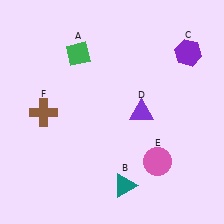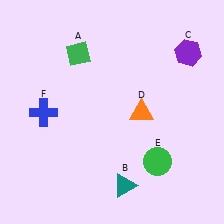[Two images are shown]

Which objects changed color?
D changed from purple to orange. E changed from pink to green. F changed from brown to blue.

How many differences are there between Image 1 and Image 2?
There are 3 differences between the two images.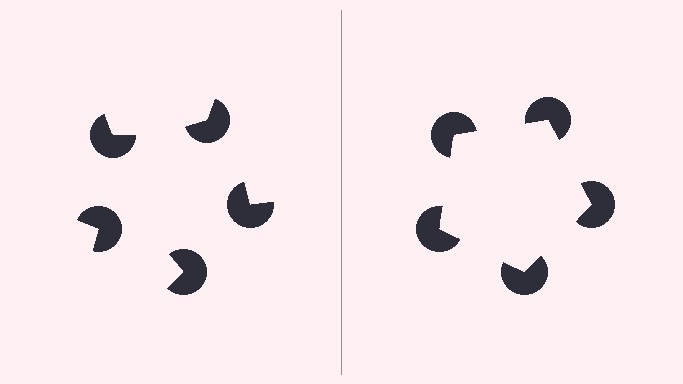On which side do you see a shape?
An illusory pentagon appears on the right side. On the left side the wedge cuts are rotated, so no coherent shape forms.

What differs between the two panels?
The pac-man discs are positioned identically on both sides; only the wedge orientations differ. On the right they align to a pentagon; on the left they are misaligned.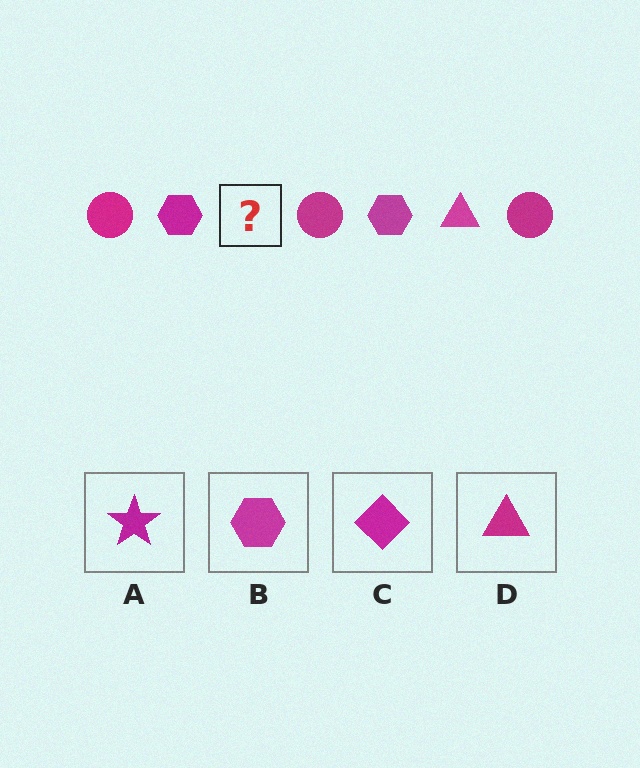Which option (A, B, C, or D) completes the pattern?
D.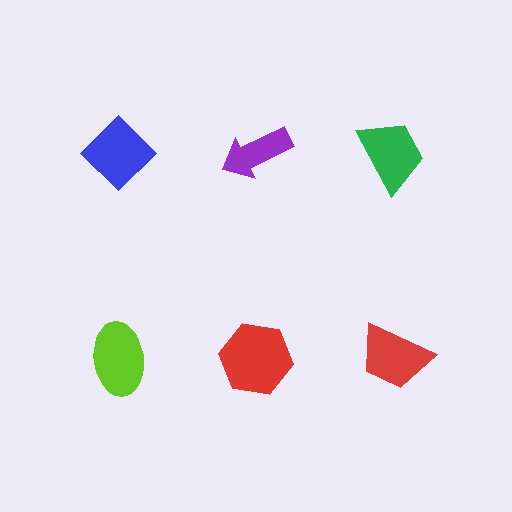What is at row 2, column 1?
A lime ellipse.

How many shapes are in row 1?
3 shapes.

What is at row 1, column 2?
A purple arrow.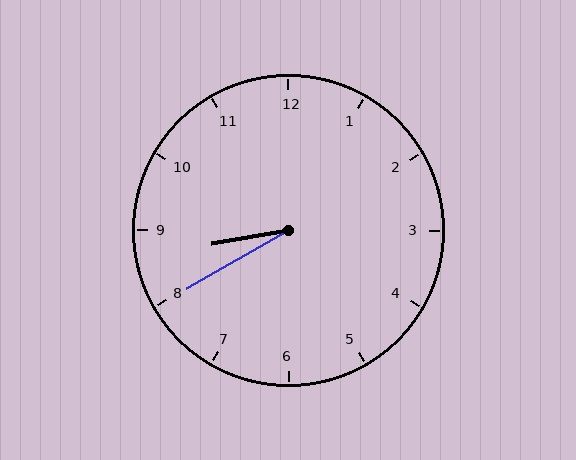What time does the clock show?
8:40.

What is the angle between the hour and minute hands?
Approximately 20 degrees.